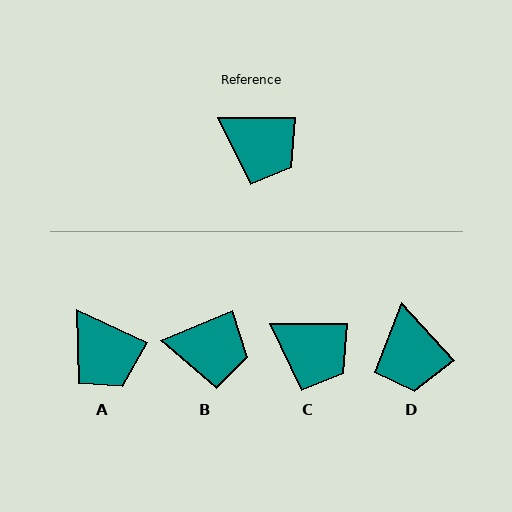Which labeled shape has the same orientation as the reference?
C.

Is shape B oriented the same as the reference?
No, it is off by about 23 degrees.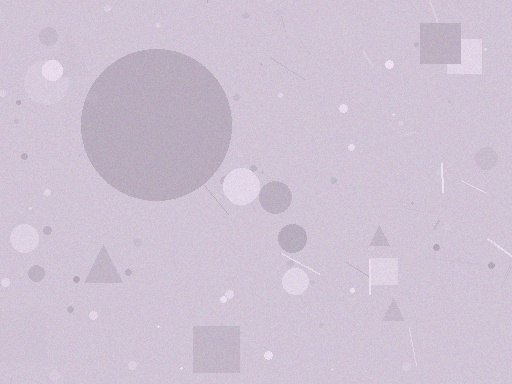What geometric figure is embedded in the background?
A circle is embedded in the background.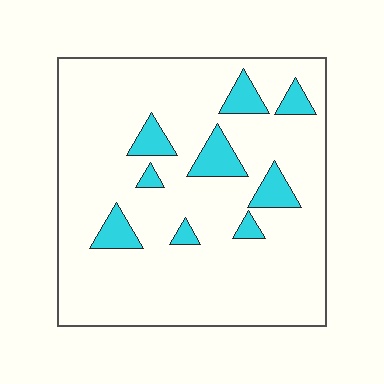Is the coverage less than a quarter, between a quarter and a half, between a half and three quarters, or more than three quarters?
Less than a quarter.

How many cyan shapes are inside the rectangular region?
9.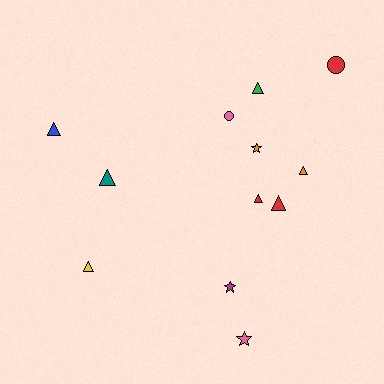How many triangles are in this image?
There are 7 triangles.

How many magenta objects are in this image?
There is 1 magenta object.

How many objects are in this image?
There are 12 objects.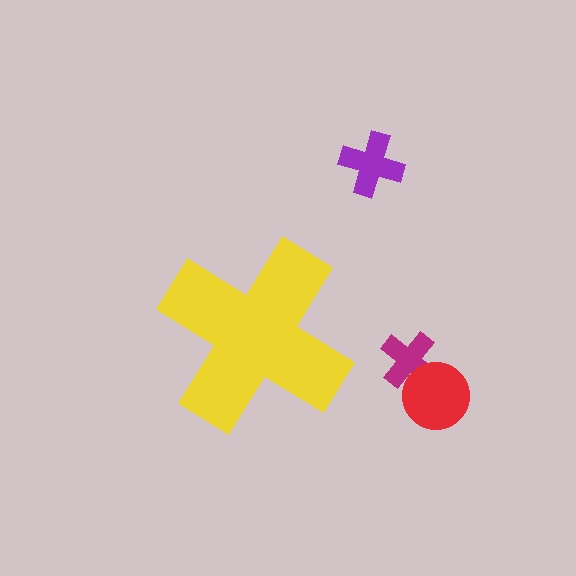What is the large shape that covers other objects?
A yellow cross.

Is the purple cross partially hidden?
No, the purple cross is fully visible.